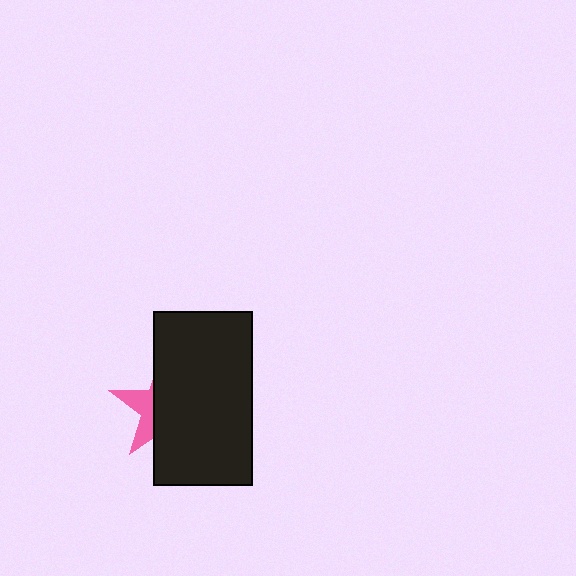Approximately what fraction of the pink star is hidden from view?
Roughly 67% of the pink star is hidden behind the black rectangle.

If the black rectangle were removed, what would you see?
You would see the complete pink star.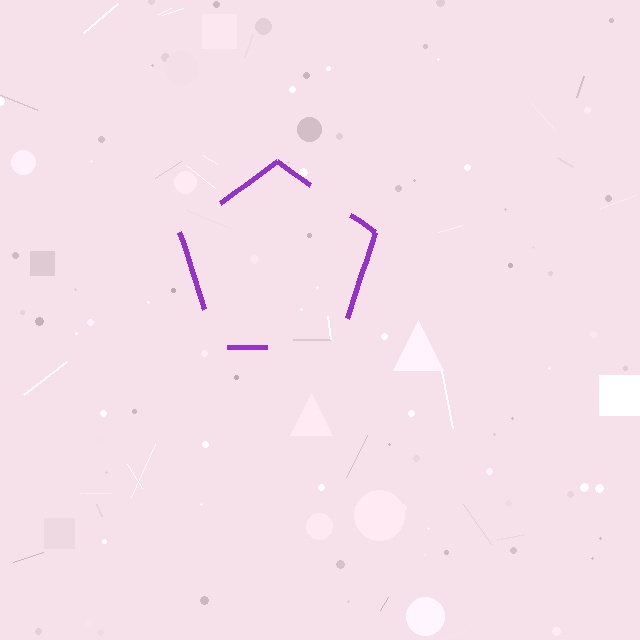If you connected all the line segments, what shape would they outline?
They would outline a pentagon.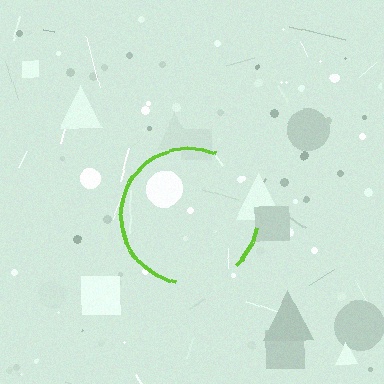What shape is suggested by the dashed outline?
The dashed outline suggests a circle.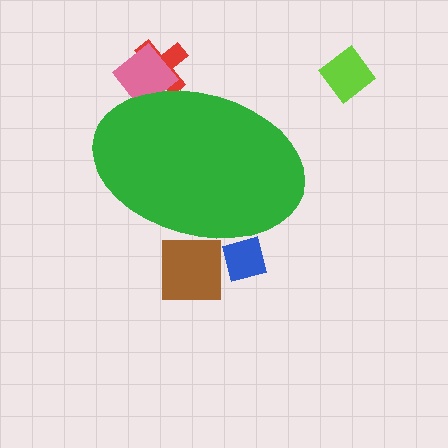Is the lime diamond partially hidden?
No, the lime diamond is fully visible.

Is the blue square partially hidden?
Yes, the blue square is partially hidden behind the green ellipse.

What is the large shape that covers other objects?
A green ellipse.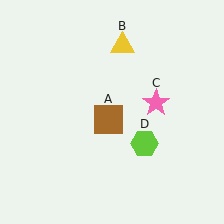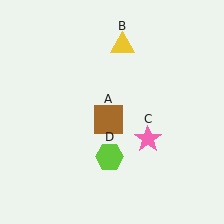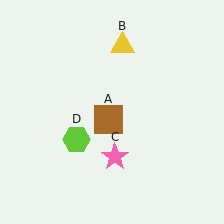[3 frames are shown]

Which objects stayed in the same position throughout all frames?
Brown square (object A) and yellow triangle (object B) remained stationary.